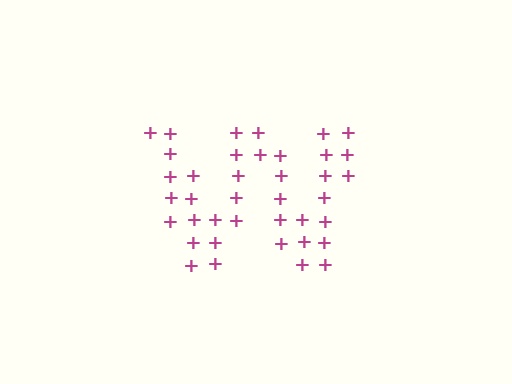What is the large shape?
The large shape is the letter W.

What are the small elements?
The small elements are plus signs.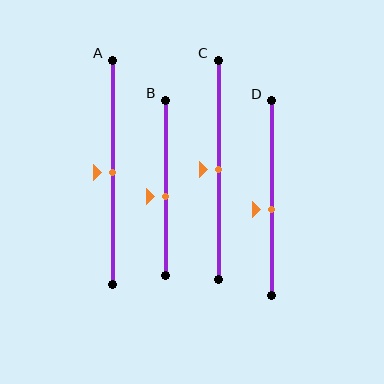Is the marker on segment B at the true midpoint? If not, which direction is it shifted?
No, the marker on segment B is shifted downward by about 5% of the segment length.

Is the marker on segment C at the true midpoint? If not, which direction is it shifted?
Yes, the marker on segment C is at the true midpoint.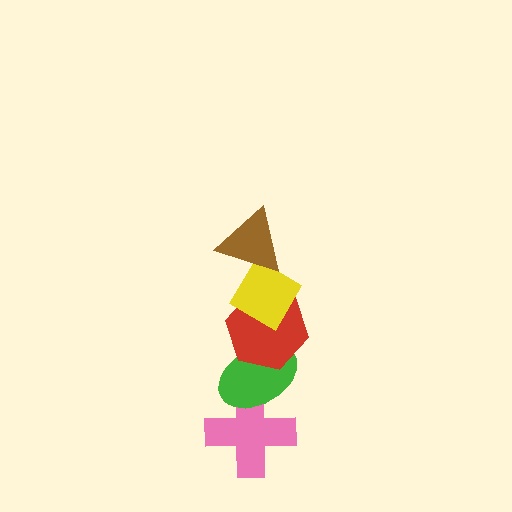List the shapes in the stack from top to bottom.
From top to bottom: the brown triangle, the yellow diamond, the red hexagon, the green ellipse, the pink cross.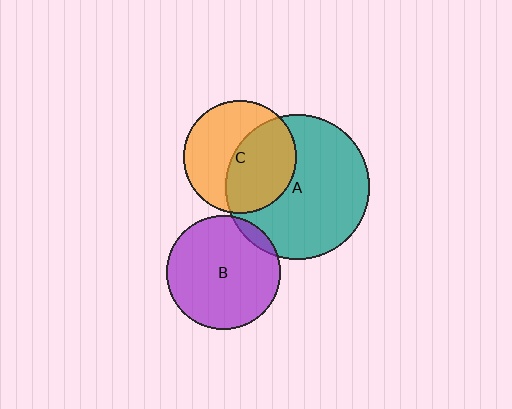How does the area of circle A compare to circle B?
Approximately 1.6 times.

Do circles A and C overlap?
Yes.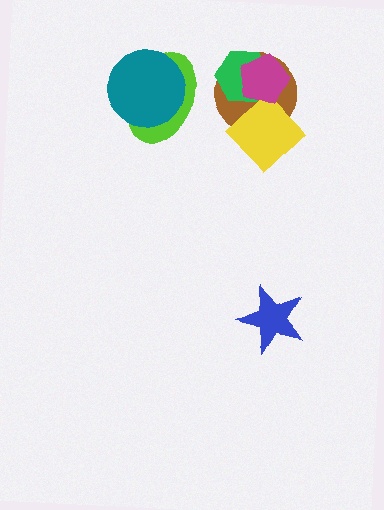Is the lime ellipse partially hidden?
Yes, it is partially covered by another shape.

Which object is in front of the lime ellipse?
The teal circle is in front of the lime ellipse.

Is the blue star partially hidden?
No, no other shape covers it.